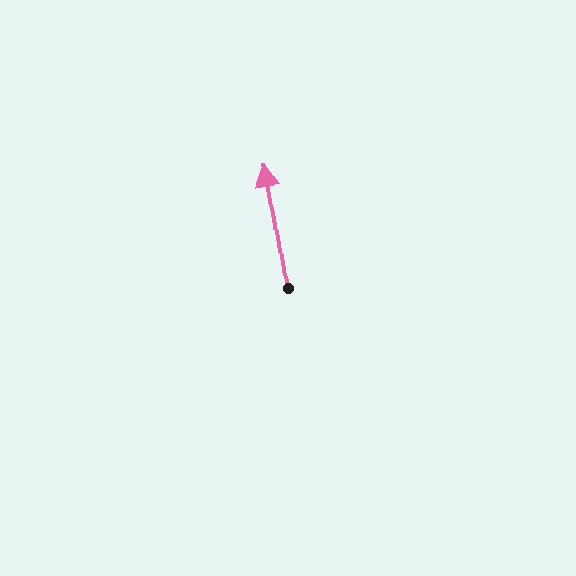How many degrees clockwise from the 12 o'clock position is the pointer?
Approximately 351 degrees.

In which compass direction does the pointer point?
North.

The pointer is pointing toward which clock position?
Roughly 12 o'clock.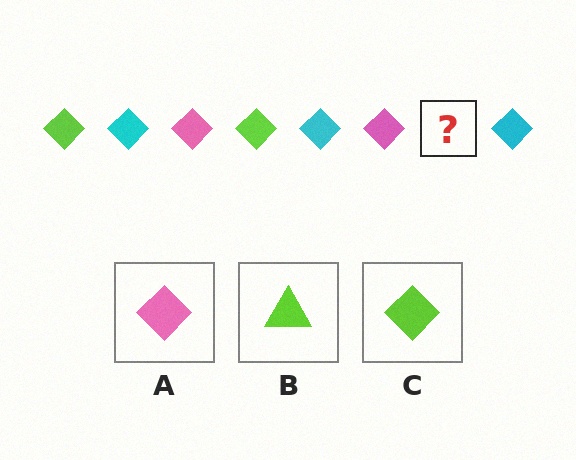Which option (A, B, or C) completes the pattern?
C.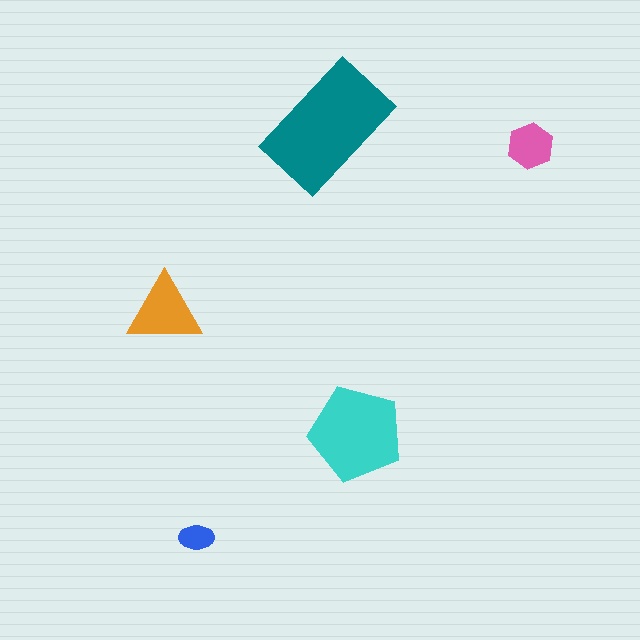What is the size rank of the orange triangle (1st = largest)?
3rd.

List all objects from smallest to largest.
The blue ellipse, the pink hexagon, the orange triangle, the cyan pentagon, the teal rectangle.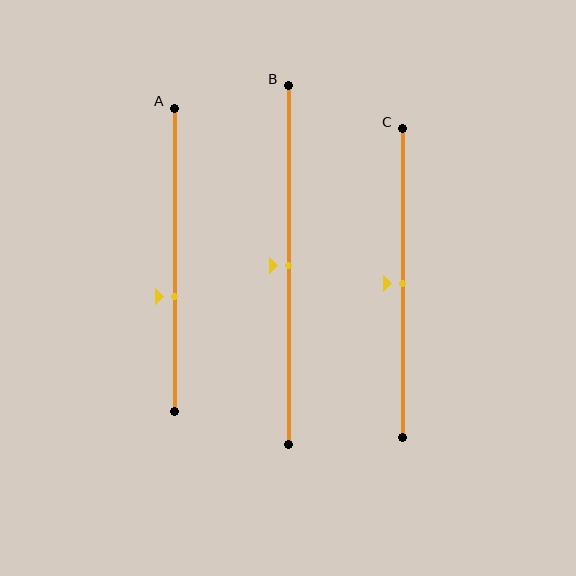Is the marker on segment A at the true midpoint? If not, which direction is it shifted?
No, the marker on segment A is shifted downward by about 12% of the segment length.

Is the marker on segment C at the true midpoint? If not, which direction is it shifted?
Yes, the marker on segment C is at the true midpoint.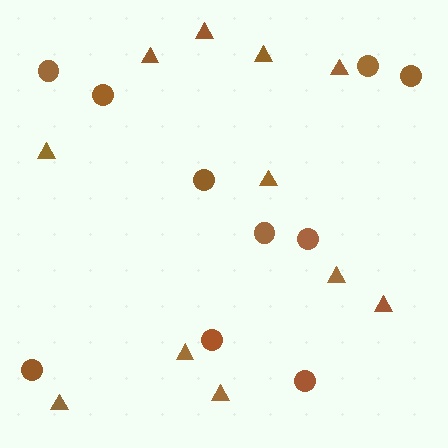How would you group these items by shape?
There are 2 groups: one group of circles (10) and one group of triangles (11).